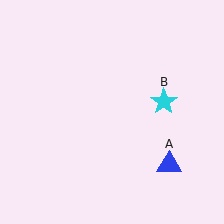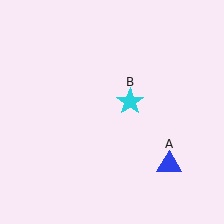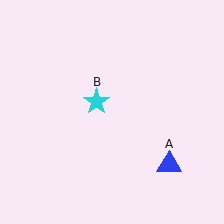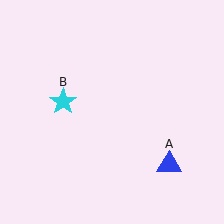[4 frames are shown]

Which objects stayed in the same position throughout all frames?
Blue triangle (object A) remained stationary.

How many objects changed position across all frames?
1 object changed position: cyan star (object B).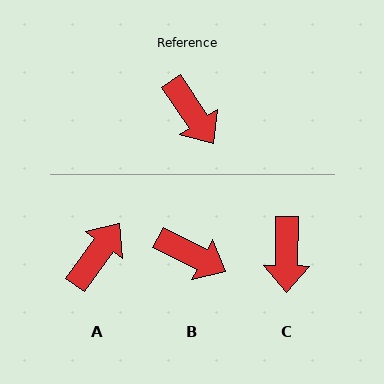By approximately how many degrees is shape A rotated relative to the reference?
Approximately 110 degrees counter-clockwise.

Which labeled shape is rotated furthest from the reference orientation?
A, about 110 degrees away.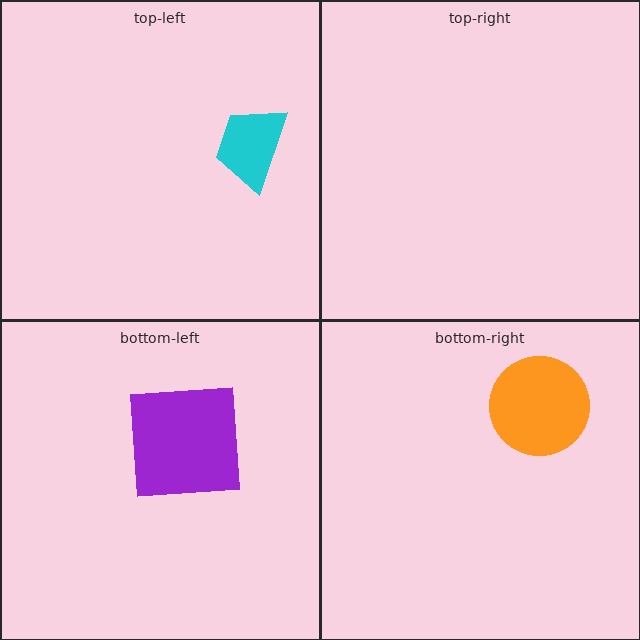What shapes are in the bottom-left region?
The purple square.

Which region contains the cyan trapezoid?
The top-left region.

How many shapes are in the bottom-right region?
1.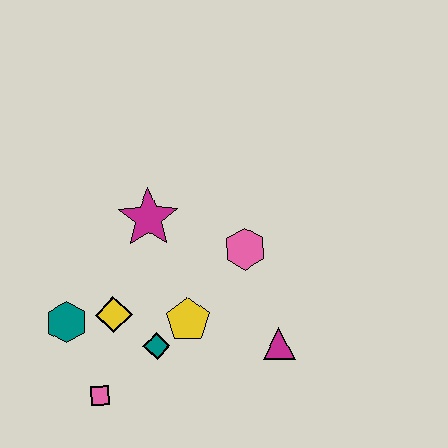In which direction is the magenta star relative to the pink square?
The magenta star is above the pink square.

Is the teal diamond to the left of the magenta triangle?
Yes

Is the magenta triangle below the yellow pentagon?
Yes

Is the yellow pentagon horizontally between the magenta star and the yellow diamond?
No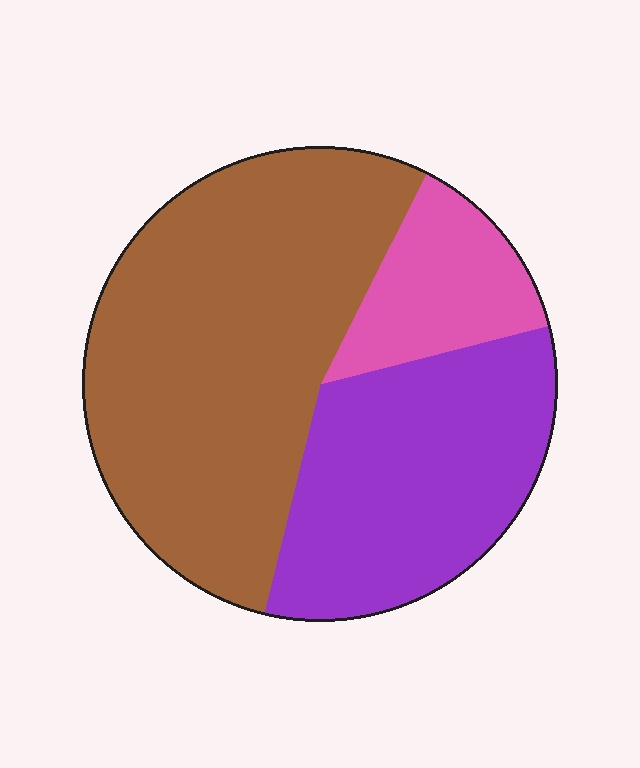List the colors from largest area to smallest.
From largest to smallest: brown, purple, pink.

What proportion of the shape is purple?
Purple takes up between a sixth and a third of the shape.